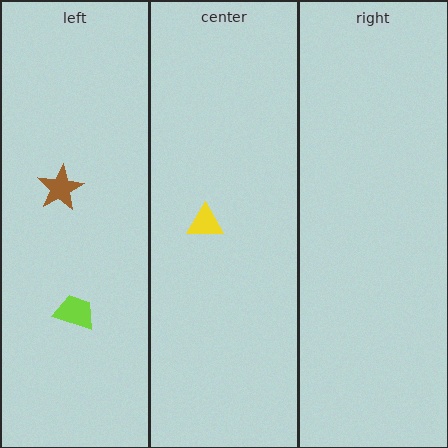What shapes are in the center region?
The yellow triangle.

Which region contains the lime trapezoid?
The left region.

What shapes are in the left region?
The lime trapezoid, the brown star.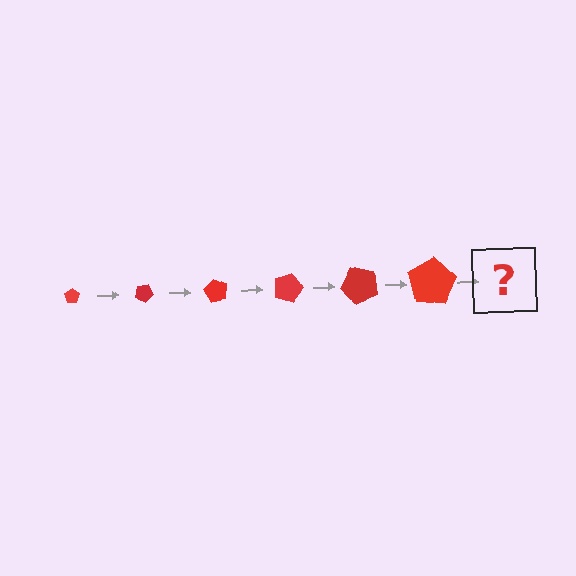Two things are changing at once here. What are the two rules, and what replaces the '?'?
The two rules are that the pentagon grows larger each step and it rotates 30 degrees each step. The '?' should be a pentagon, larger than the previous one and rotated 180 degrees from the start.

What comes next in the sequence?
The next element should be a pentagon, larger than the previous one and rotated 180 degrees from the start.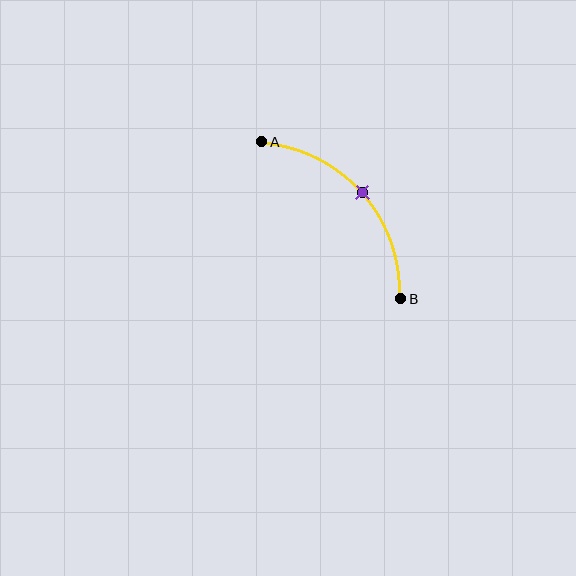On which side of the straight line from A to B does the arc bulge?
The arc bulges above and to the right of the straight line connecting A and B.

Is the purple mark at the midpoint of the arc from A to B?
Yes. The purple mark lies on the arc at equal arc-length from both A and B — it is the arc midpoint.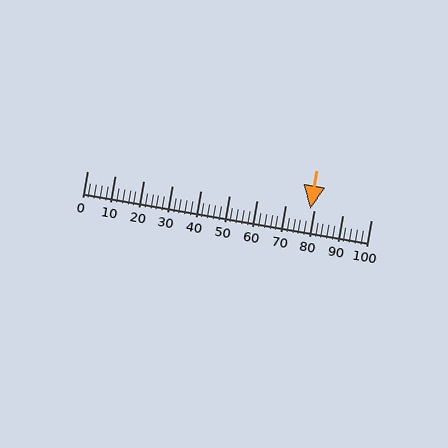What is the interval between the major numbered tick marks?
The major tick marks are spaced 10 units apart.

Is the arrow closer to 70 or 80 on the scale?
The arrow is closer to 80.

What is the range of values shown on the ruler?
The ruler shows values from 0 to 100.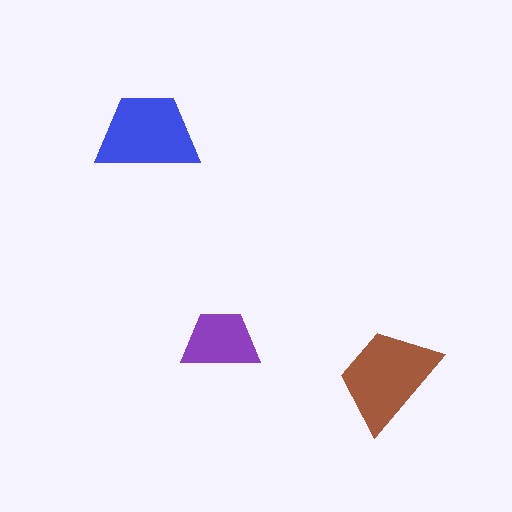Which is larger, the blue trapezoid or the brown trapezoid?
The brown one.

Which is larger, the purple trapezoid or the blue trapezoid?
The blue one.